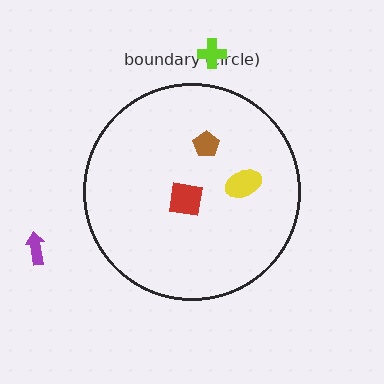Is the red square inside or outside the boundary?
Inside.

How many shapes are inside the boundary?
3 inside, 2 outside.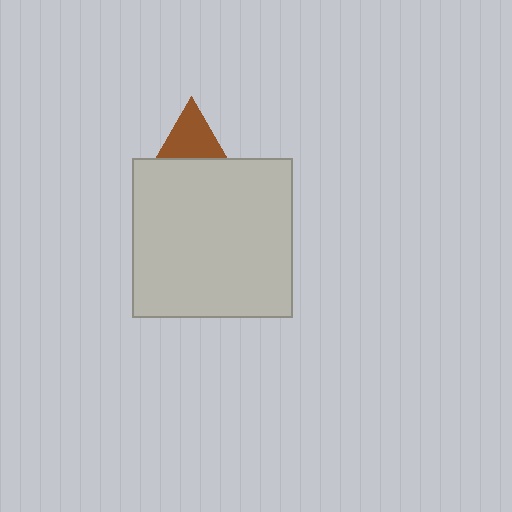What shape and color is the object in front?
The object in front is a light gray square.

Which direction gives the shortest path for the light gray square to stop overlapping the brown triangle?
Moving down gives the shortest separation.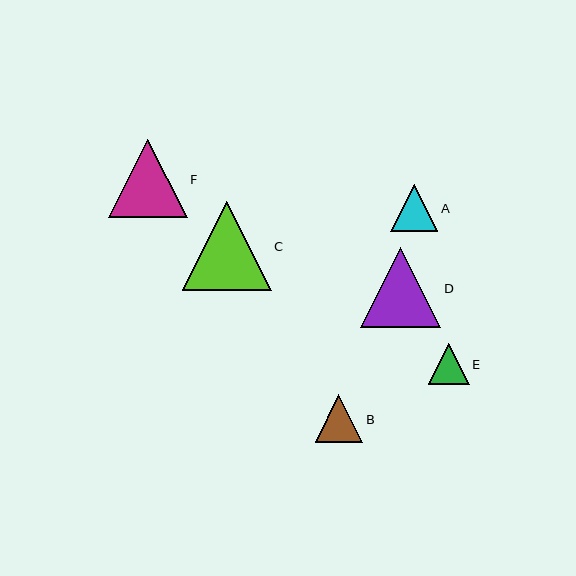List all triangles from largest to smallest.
From largest to smallest: C, D, F, B, A, E.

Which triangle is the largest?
Triangle C is the largest with a size of approximately 89 pixels.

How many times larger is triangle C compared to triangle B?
Triangle C is approximately 1.9 times the size of triangle B.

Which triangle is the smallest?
Triangle E is the smallest with a size of approximately 41 pixels.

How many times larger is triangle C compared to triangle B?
Triangle C is approximately 1.9 times the size of triangle B.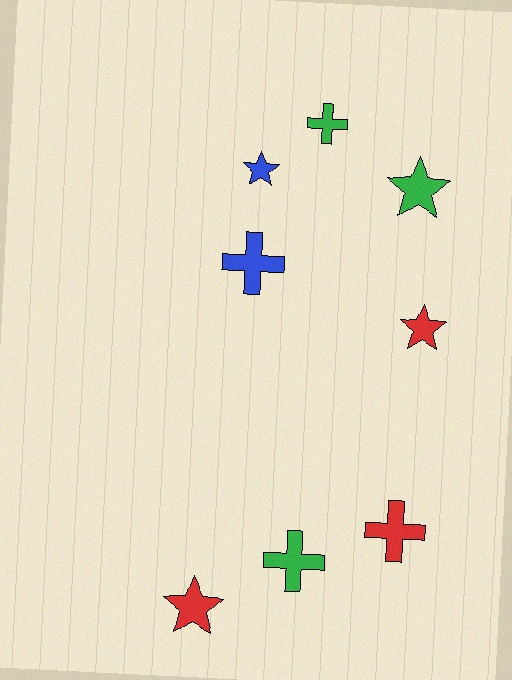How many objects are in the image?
There are 8 objects.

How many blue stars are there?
There is 1 blue star.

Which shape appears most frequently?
Cross, with 4 objects.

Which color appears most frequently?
Red, with 3 objects.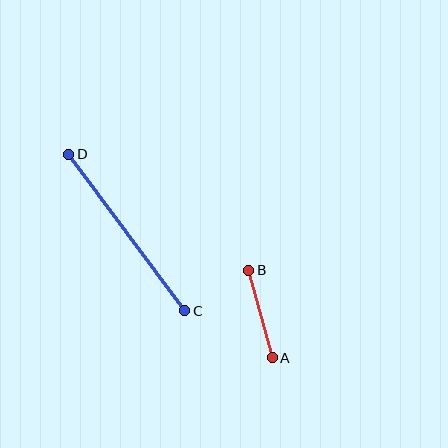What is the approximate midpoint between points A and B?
The midpoint is at approximately (260, 314) pixels.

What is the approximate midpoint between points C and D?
The midpoint is at approximately (127, 233) pixels.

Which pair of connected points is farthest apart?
Points C and D are farthest apart.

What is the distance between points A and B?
The distance is approximately 91 pixels.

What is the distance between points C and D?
The distance is approximately 195 pixels.